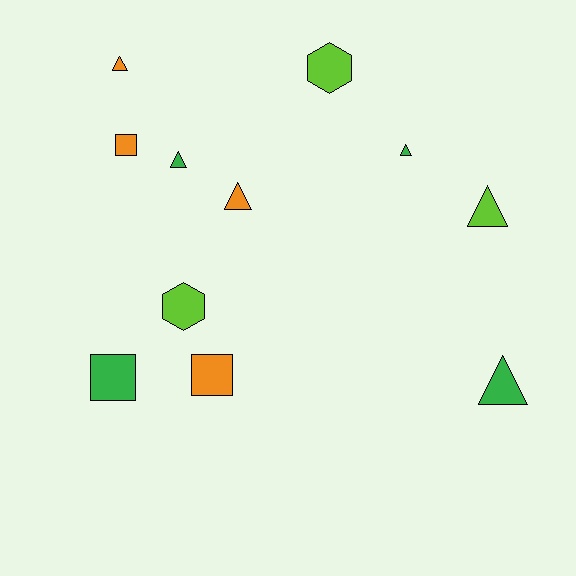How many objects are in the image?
There are 11 objects.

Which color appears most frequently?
Green, with 4 objects.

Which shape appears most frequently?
Triangle, with 6 objects.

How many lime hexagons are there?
There are 2 lime hexagons.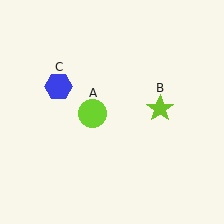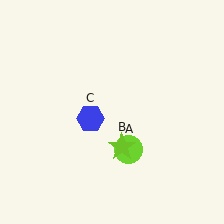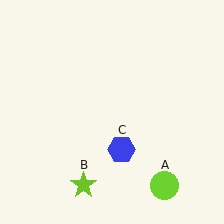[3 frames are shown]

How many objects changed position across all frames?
3 objects changed position: lime circle (object A), lime star (object B), blue hexagon (object C).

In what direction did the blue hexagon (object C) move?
The blue hexagon (object C) moved down and to the right.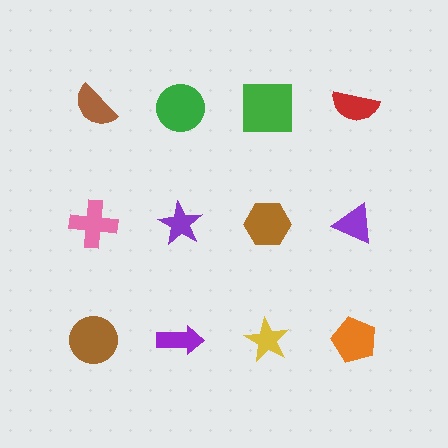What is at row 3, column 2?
A purple arrow.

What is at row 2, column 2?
A purple star.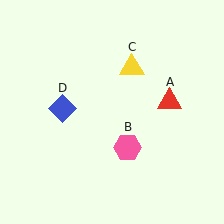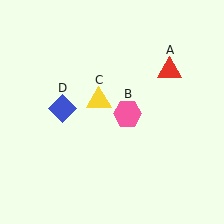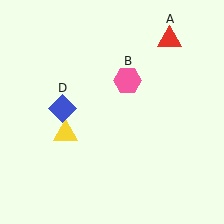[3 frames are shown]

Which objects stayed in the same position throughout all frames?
Blue diamond (object D) remained stationary.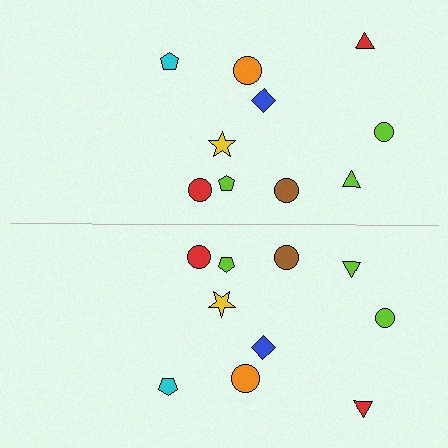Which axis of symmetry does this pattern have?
The pattern has a horizontal axis of symmetry running through the center of the image.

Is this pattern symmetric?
Yes, this pattern has bilateral (reflection) symmetry.